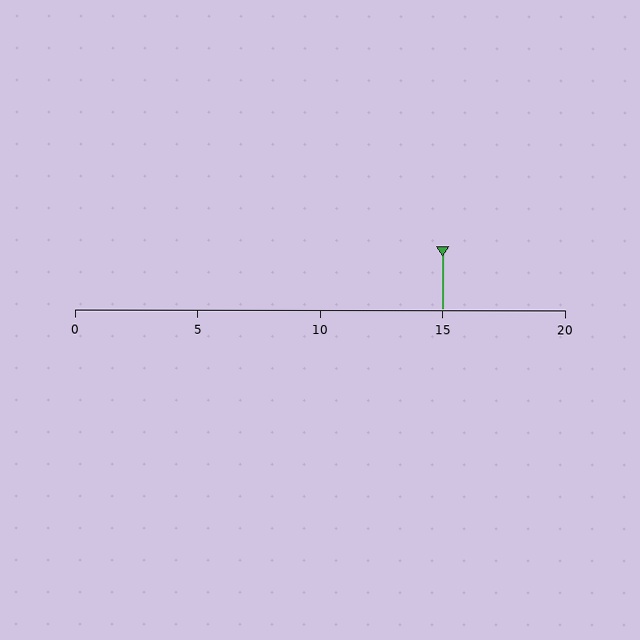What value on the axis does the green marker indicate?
The marker indicates approximately 15.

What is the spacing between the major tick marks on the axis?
The major ticks are spaced 5 apart.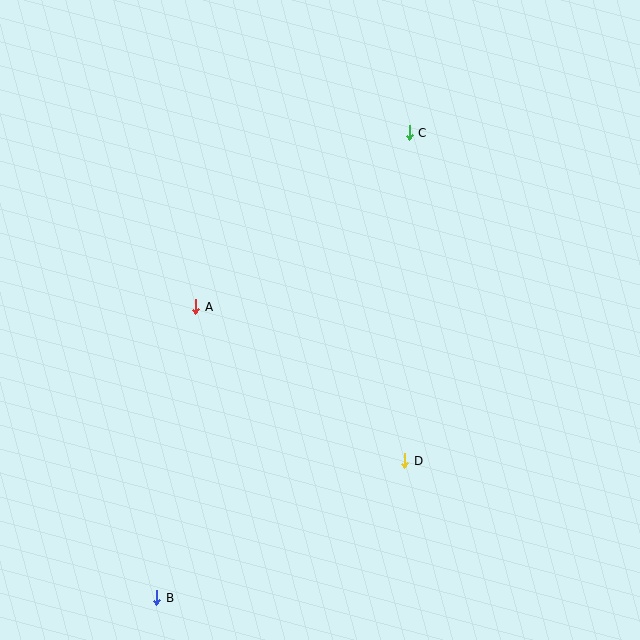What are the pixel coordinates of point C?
Point C is at (409, 133).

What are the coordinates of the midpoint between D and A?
The midpoint between D and A is at (300, 384).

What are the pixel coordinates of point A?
Point A is at (196, 307).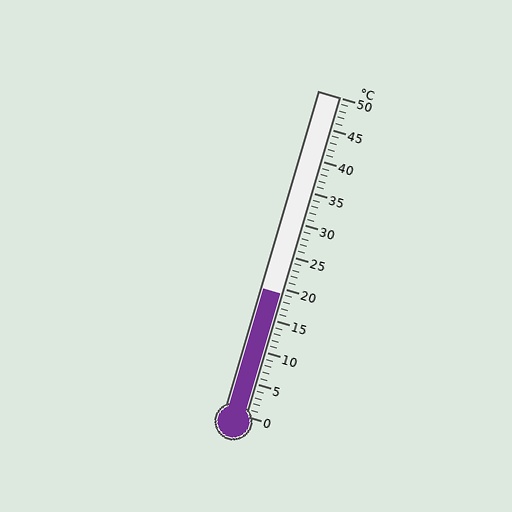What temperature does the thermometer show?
The thermometer shows approximately 19°C.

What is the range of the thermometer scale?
The thermometer scale ranges from 0°C to 50°C.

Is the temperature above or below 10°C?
The temperature is above 10°C.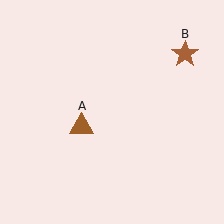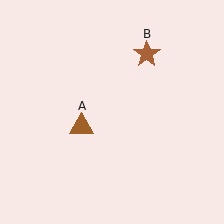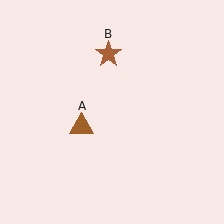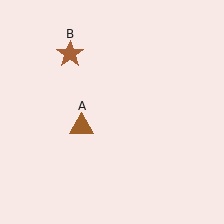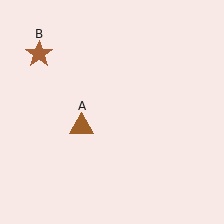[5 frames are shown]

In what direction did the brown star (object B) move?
The brown star (object B) moved left.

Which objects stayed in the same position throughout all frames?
Brown triangle (object A) remained stationary.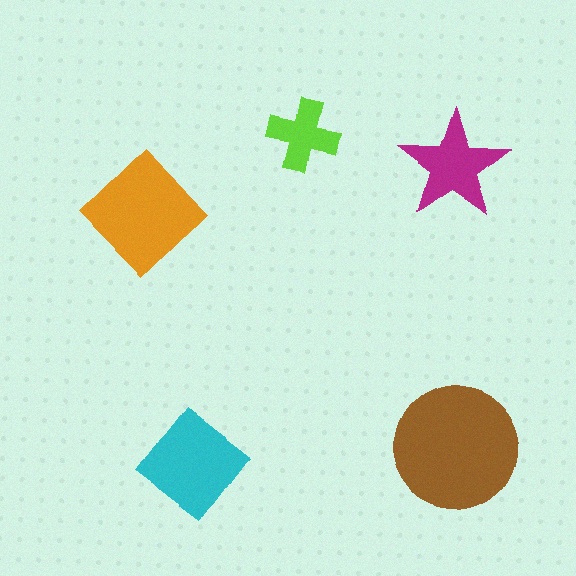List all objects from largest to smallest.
The brown circle, the orange diamond, the cyan diamond, the magenta star, the lime cross.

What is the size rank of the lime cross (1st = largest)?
5th.